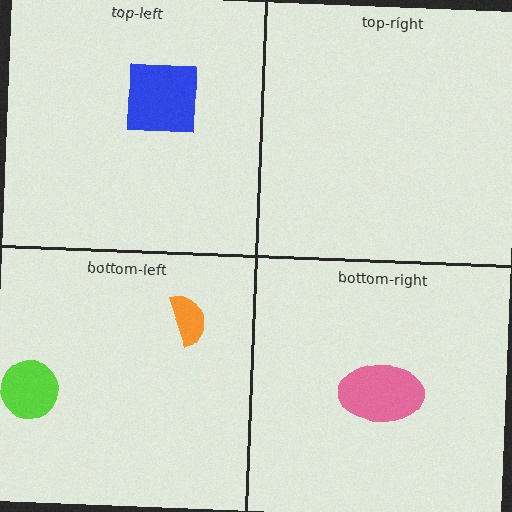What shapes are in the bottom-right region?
The pink ellipse.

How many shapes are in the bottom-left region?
2.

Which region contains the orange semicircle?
The bottom-left region.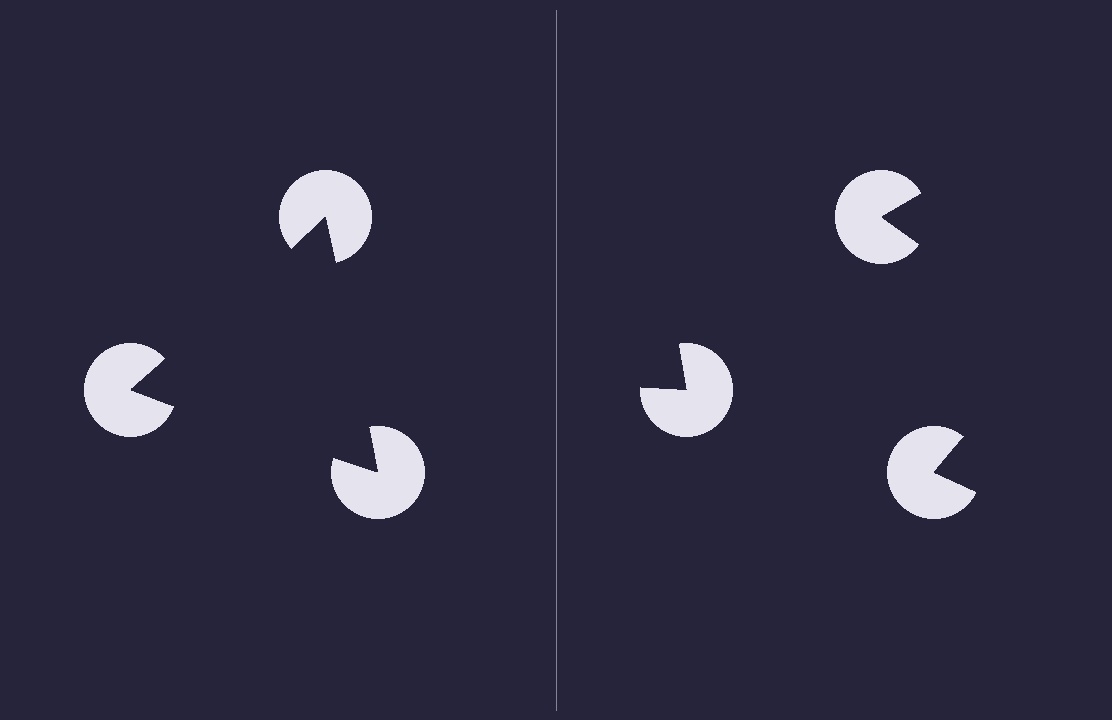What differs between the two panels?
The pac-man discs are positioned identically on both sides; only the wedge orientations differ. On the left they align to a triangle; on the right they are misaligned.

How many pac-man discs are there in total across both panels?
6 — 3 on each side.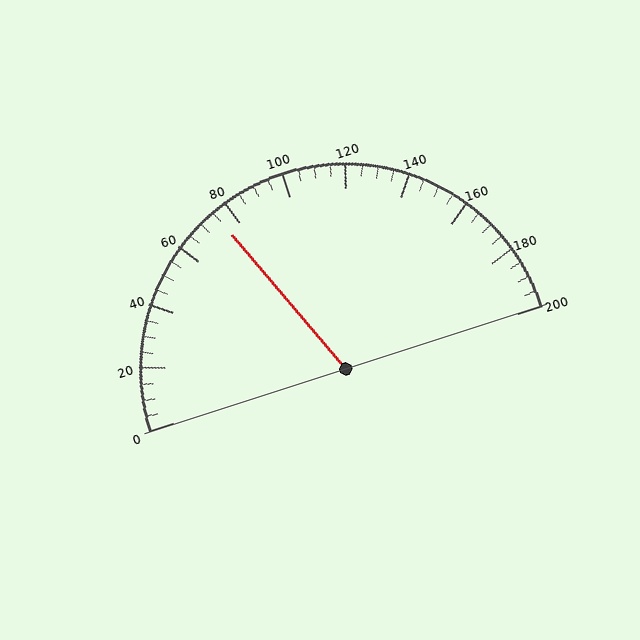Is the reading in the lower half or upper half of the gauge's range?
The reading is in the lower half of the range (0 to 200).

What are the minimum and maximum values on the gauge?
The gauge ranges from 0 to 200.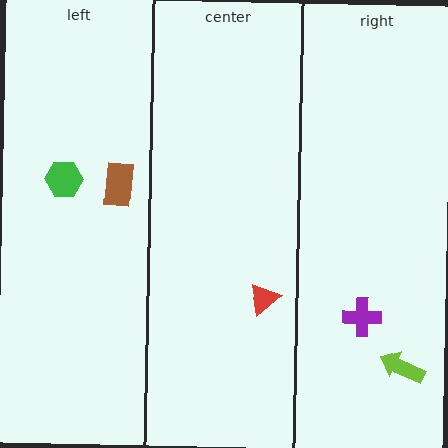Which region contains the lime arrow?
The right region.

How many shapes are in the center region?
1.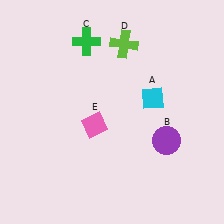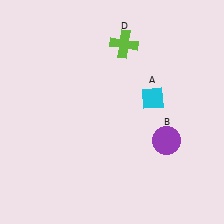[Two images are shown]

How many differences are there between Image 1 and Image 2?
There are 2 differences between the two images.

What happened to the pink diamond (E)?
The pink diamond (E) was removed in Image 2. It was in the bottom-left area of Image 1.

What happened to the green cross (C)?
The green cross (C) was removed in Image 2. It was in the top-left area of Image 1.